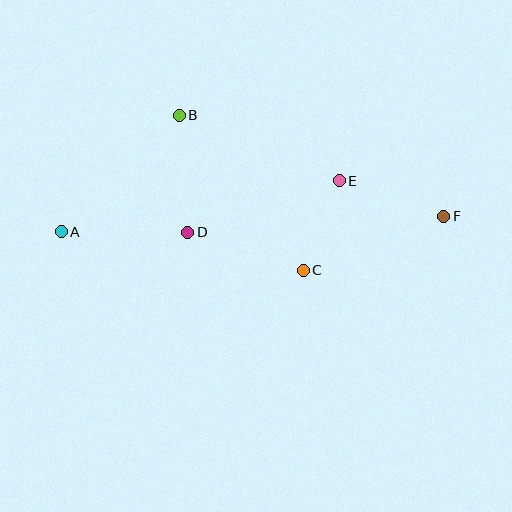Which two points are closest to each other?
Points C and E are closest to each other.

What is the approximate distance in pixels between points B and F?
The distance between B and F is approximately 283 pixels.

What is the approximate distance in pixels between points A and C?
The distance between A and C is approximately 245 pixels.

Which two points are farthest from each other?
Points A and F are farthest from each other.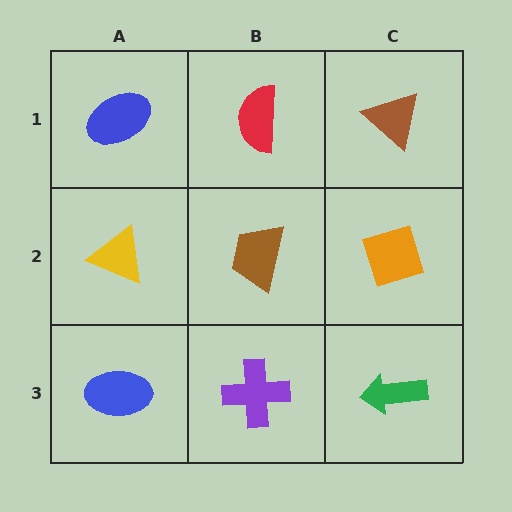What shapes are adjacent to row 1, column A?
A yellow triangle (row 2, column A), a red semicircle (row 1, column B).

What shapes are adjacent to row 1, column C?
An orange diamond (row 2, column C), a red semicircle (row 1, column B).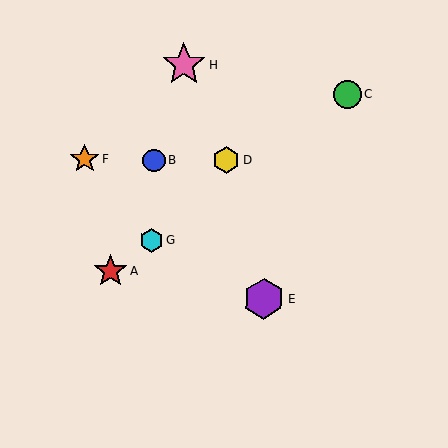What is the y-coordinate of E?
Object E is at y≈299.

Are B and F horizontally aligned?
Yes, both are at y≈160.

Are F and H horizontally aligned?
No, F is at y≈159 and H is at y≈64.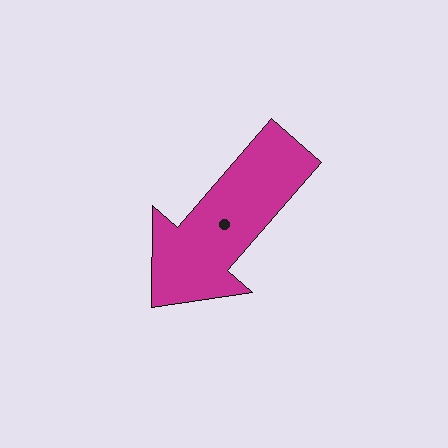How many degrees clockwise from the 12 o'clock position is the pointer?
Approximately 221 degrees.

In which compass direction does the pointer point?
Southwest.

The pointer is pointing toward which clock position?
Roughly 7 o'clock.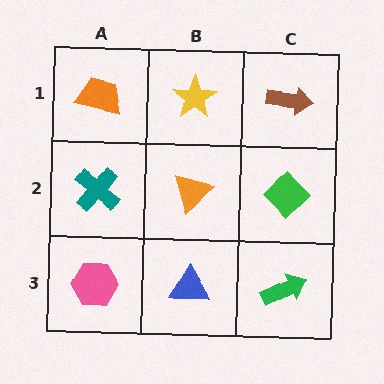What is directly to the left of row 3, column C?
A blue triangle.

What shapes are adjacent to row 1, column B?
An orange triangle (row 2, column B), an orange trapezoid (row 1, column A), a brown arrow (row 1, column C).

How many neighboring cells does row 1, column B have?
3.